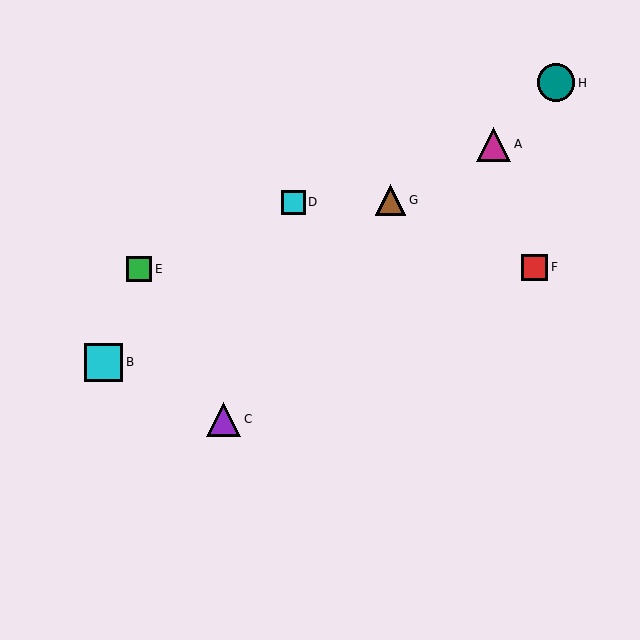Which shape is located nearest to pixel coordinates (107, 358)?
The cyan square (labeled B) at (103, 362) is nearest to that location.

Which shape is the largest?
The cyan square (labeled B) is the largest.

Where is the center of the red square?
The center of the red square is at (535, 267).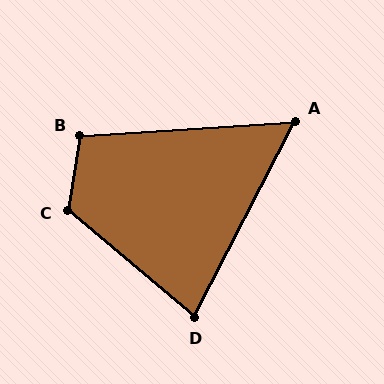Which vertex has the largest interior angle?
C, at approximately 121 degrees.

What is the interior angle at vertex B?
Approximately 103 degrees (obtuse).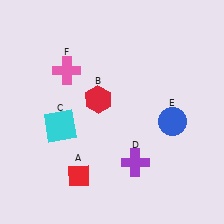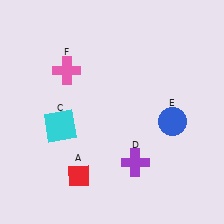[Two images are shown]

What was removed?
The red hexagon (B) was removed in Image 2.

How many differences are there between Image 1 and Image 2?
There is 1 difference between the two images.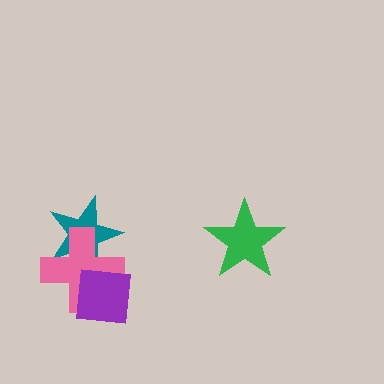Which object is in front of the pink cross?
The purple square is in front of the pink cross.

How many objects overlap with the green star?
0 objects overlap with the green star.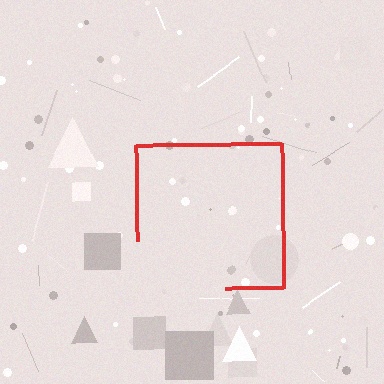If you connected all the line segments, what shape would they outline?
They would outline a square.